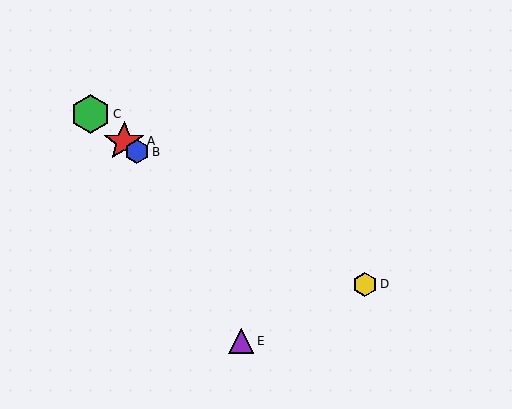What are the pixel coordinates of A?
Object A is at (124, 141).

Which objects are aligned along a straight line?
Objects A, B, C are aligned along a straight line.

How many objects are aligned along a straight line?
3 objects (A, B, C) are aligned along a straight line.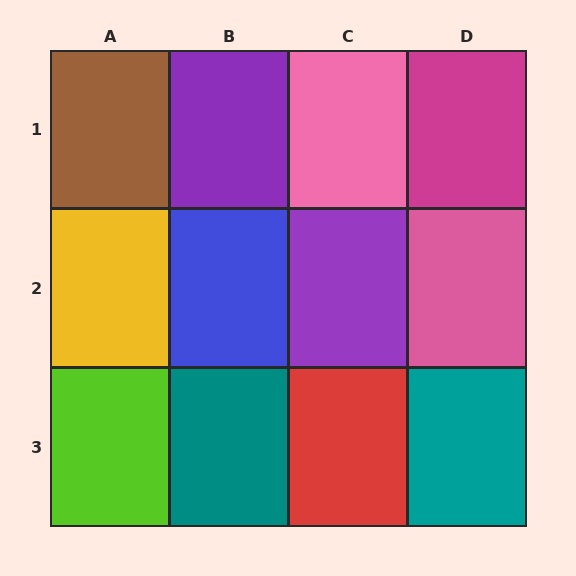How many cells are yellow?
1 cell is yellow.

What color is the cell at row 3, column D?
Teal.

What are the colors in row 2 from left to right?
Yellow, blue, purple, pink.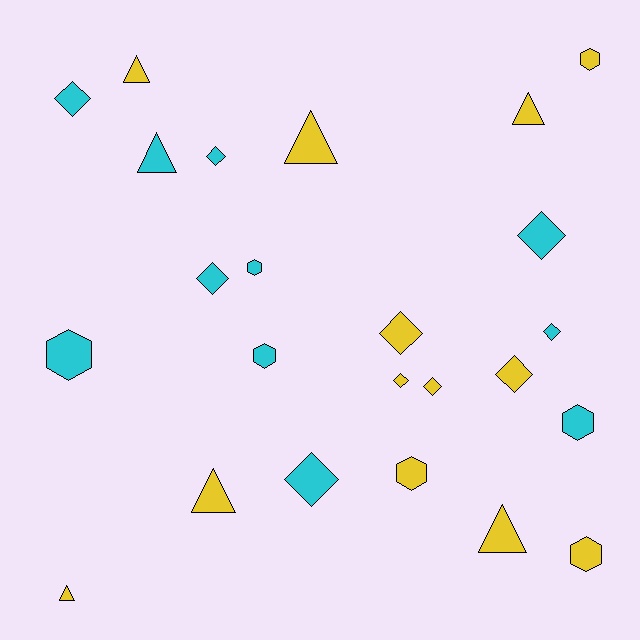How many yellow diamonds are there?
There are 4 yellow diamonds.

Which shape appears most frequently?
Diamond, with 10 objects.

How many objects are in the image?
There are 24 objects.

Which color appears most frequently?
Yellow, with 13 objects.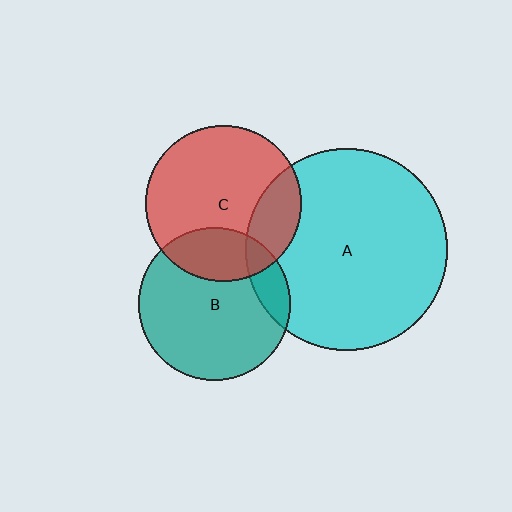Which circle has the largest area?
Circle A (cyan).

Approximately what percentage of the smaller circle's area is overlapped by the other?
Approximately 20%.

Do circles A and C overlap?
Yes.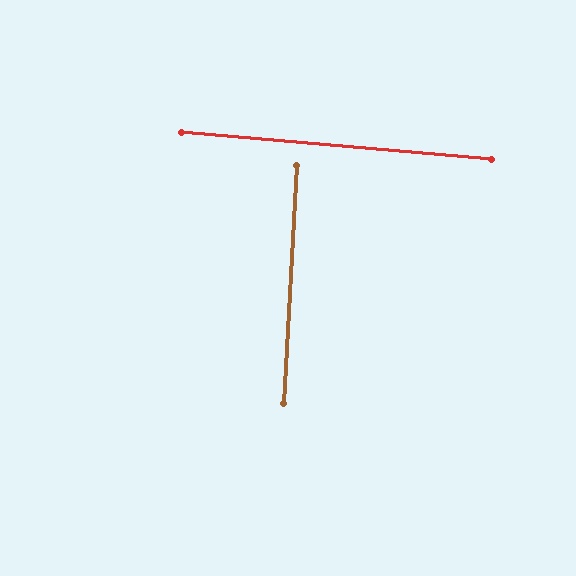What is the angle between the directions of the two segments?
Approximately 88 degrees.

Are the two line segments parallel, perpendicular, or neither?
Perpendicular — they meet at approximately 88°.